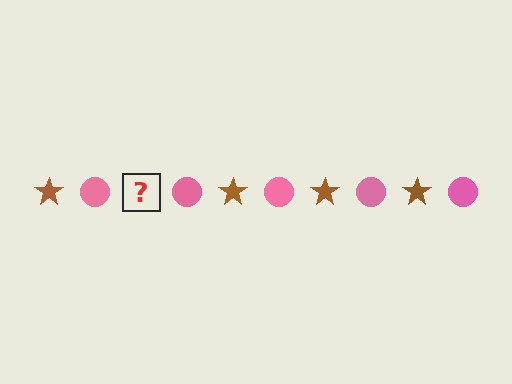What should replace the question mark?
The question mark should be replaced with a brown star.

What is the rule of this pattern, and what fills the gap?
The rule is that the pattern alternates between brown star and pink circle. The gap should be filled with a brown star.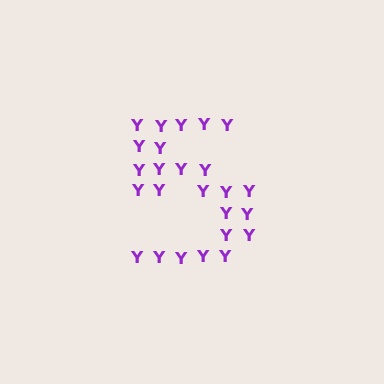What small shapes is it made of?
It is made of small letter Y's.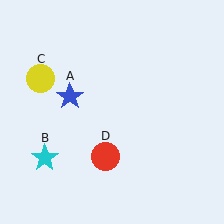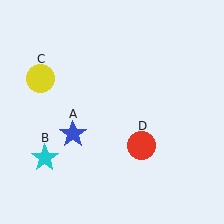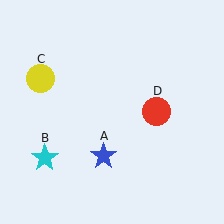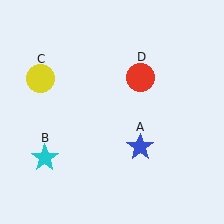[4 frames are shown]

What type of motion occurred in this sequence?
The blue star (object A), red circle (object D) rotated counterclockwise around the center of the scene.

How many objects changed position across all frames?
2 objects changed position: blue star (object A), red circle (object D).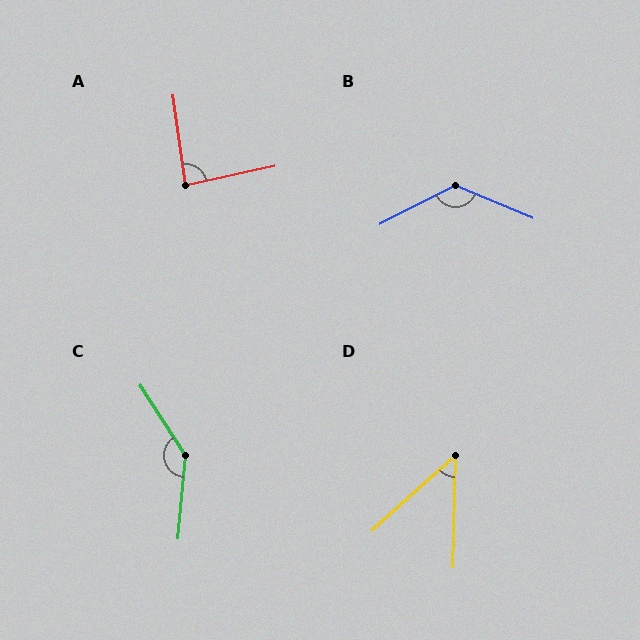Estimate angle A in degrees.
Approximately 85 degrees.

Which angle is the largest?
C, at approximately 142 degrees.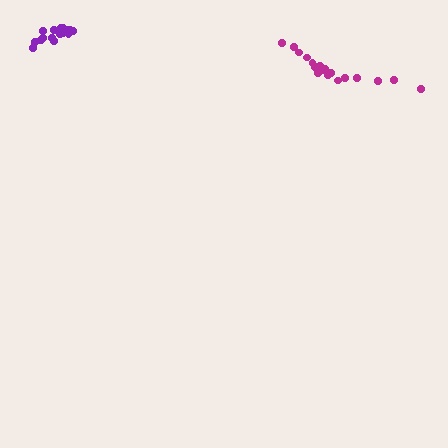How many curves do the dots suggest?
There are 2 distinct paths.